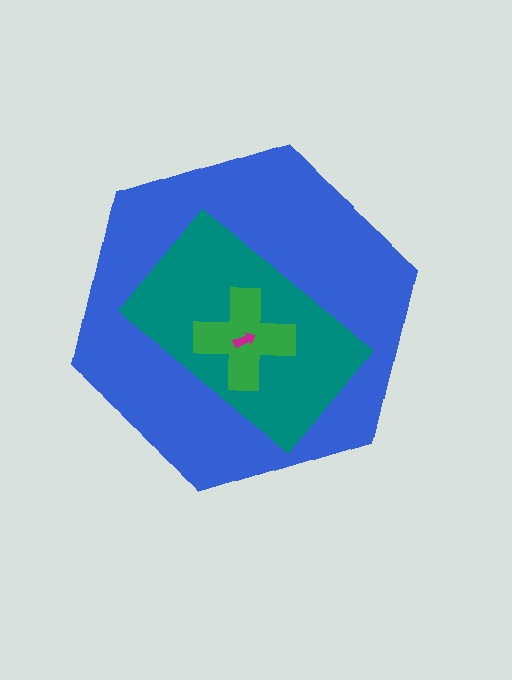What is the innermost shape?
The magenta arrow.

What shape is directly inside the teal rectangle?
The green cross.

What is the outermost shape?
The blue hexagon.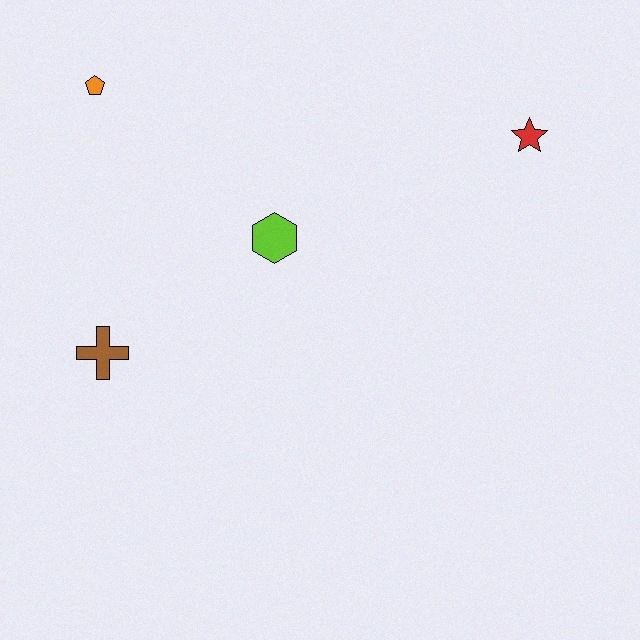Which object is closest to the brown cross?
The lime hexagon is closest to the brown cross.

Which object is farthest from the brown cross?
The red star is farthest from the brown cross.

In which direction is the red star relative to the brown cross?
The red star is to the right of the brown cross.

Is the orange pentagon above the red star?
Yes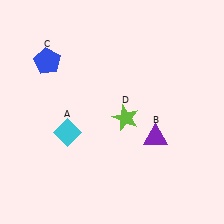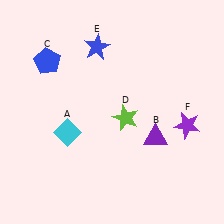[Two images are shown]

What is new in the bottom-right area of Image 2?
A purple star (F) was added in the bottom-right area of Image 2.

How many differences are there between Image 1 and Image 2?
There are 2 differences between the two images.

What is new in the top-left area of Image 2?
A blue star (E) was added in the top-left area of Image 2.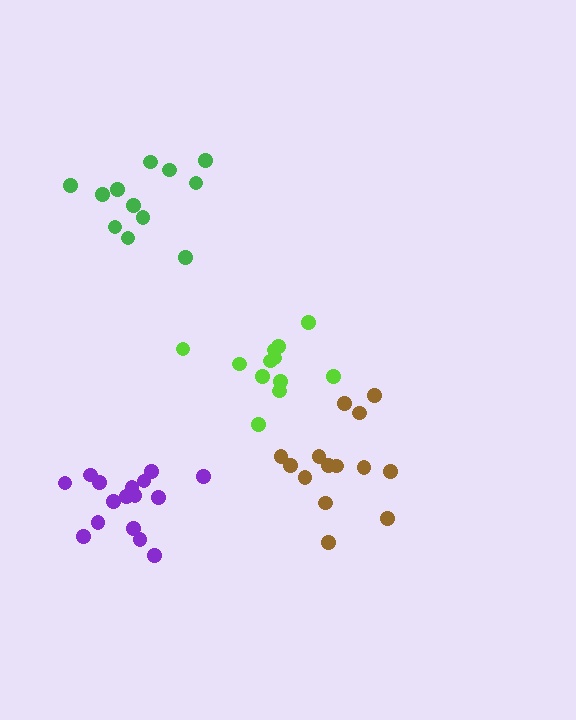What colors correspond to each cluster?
The clusters are colored: green, purple, lime, brown.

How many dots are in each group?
Group 1: 12 dots, Group 2: 16 dots, Group 3: 12 dots, Group 4: 14 dots (54 total).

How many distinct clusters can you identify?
There are 4 distinct clusters.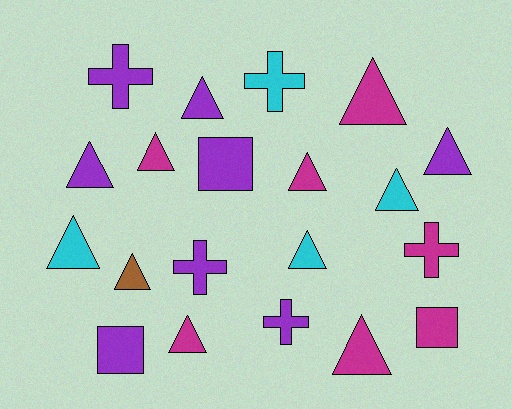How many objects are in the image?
There are 20 objects.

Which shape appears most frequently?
Triangle, with 12 objects.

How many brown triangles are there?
There is 1 brown triangle.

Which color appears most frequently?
Purple, with 8 objects.